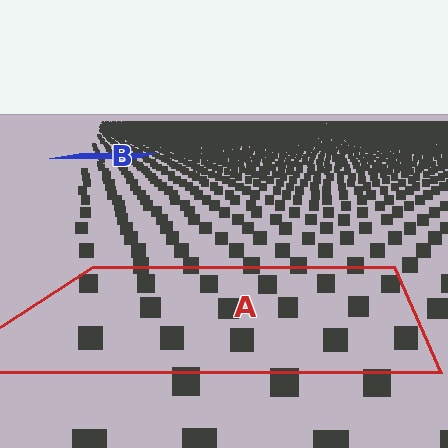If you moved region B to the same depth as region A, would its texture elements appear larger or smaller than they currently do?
They would appear larger. At a closer depth, the same texture elements are projected at a bigger on-screen size.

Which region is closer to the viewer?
Region A is closer. The texture elements there are larger and more spread out.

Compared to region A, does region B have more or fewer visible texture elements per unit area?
Region B has more texture elements per unit area — they are packed more densely because it is farther away.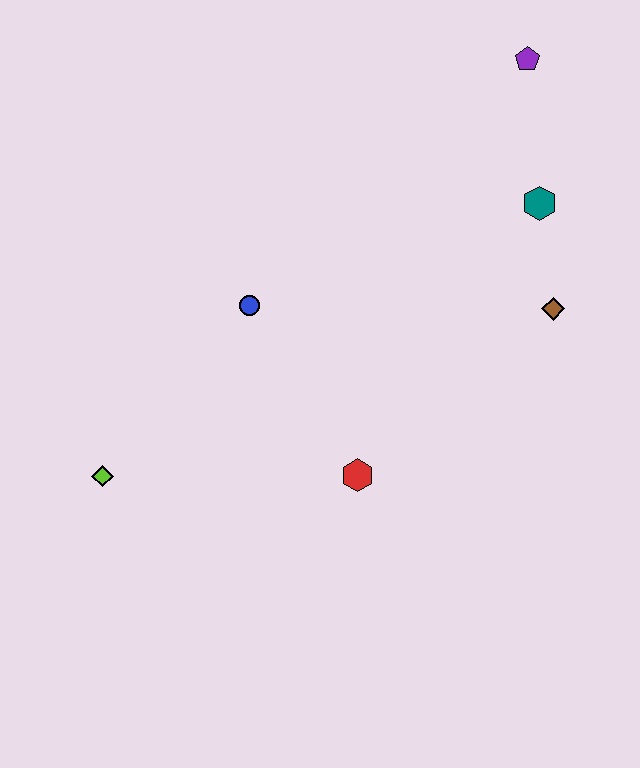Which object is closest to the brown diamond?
The teal hexagon is closest to the brown diamond.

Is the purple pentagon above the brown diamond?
Yes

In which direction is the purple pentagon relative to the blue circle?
The purple pentagon is to the right of the blue circle.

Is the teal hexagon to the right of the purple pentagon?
Yes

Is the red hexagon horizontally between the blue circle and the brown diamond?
Yes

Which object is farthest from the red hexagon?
The purple pentagon is farthest from the red hexagon.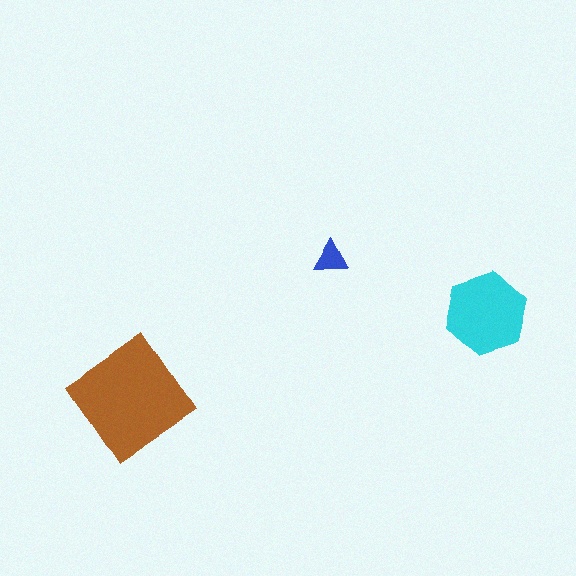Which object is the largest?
The brown diamond.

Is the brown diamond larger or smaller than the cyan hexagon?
Larger.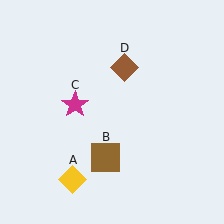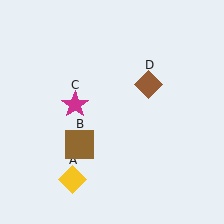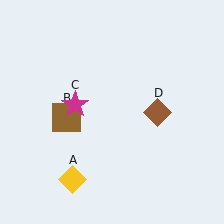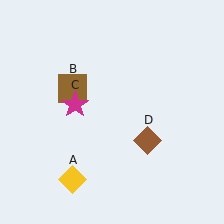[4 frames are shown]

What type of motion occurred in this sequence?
The brown square (object B), brown diamond (object D) rotated clockwise around the center of the scene.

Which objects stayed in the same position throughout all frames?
Yellow diamond (object A) and magenta star (object C) remained stationary.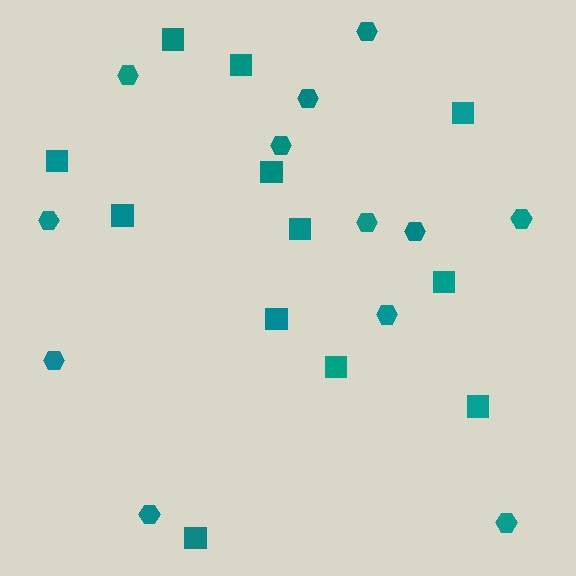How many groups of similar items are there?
There are 2 groups: one group of squares (12) and one group of hexagons (12).